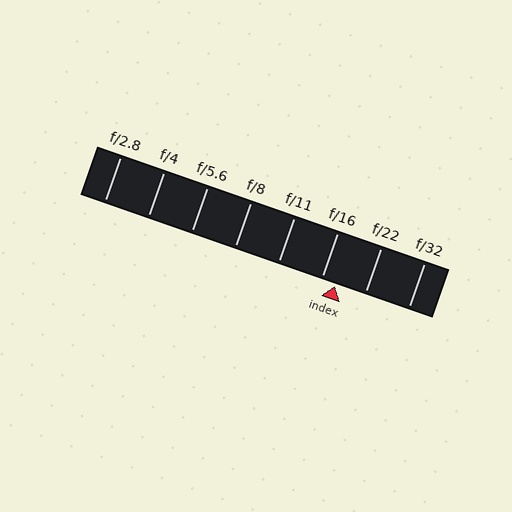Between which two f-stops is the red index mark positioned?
The index mark is between f/16 and f/22.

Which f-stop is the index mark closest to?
The index mark is closest to f/16.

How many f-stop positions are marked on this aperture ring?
There are 8 f-stop positions marked.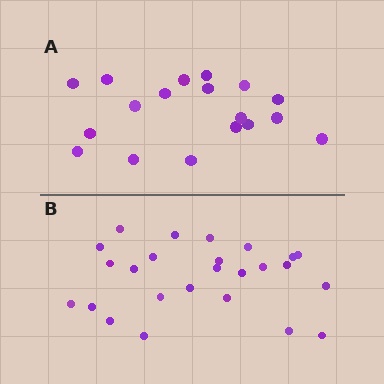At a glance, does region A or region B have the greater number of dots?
Region B (the bottom region) has more dots.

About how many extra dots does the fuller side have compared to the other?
Region B has roughly 8 or so more dots than region A.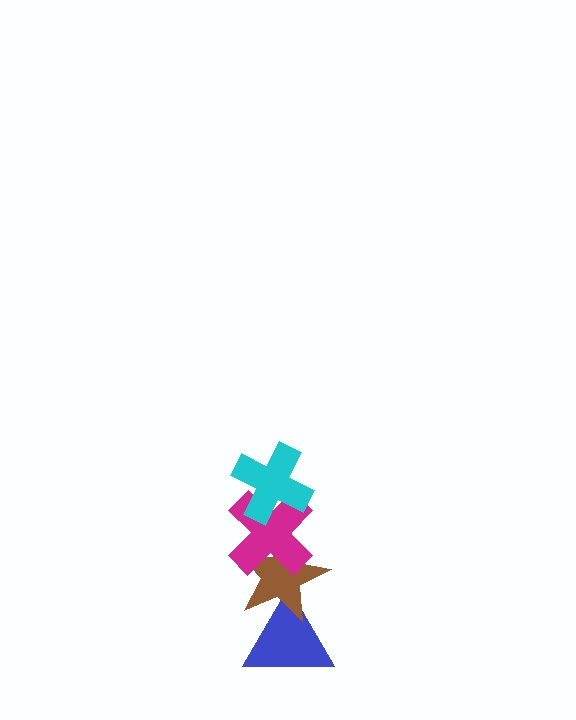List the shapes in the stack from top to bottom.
From top to bottom: the cyan cross, the magenta cross, the brown star, the blue triangle.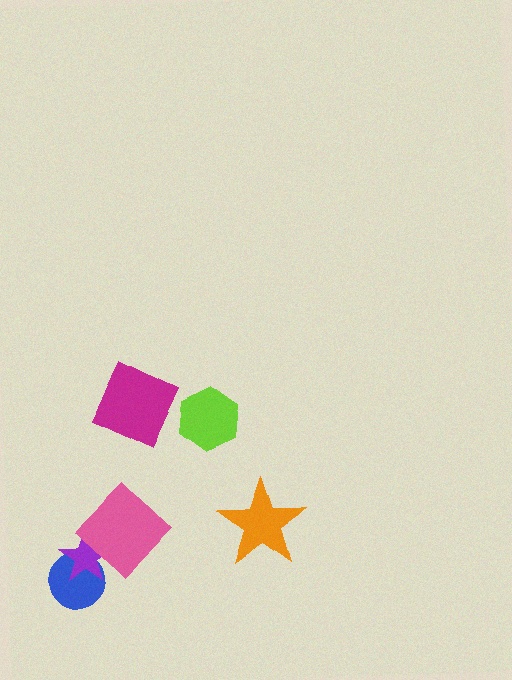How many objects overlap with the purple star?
2 objects overlap with the purple star.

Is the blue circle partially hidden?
Yes, it is partially covered by another shape.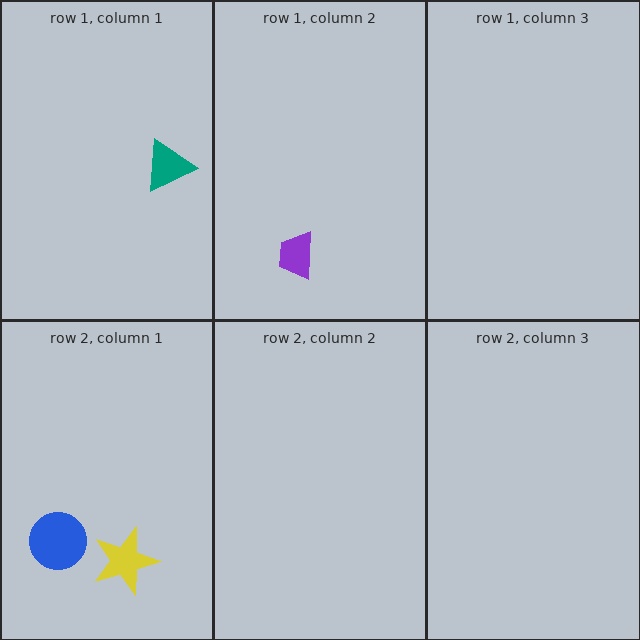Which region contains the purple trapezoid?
The row 1, column 2 region.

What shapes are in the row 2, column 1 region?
The yellow star, the blue circle.